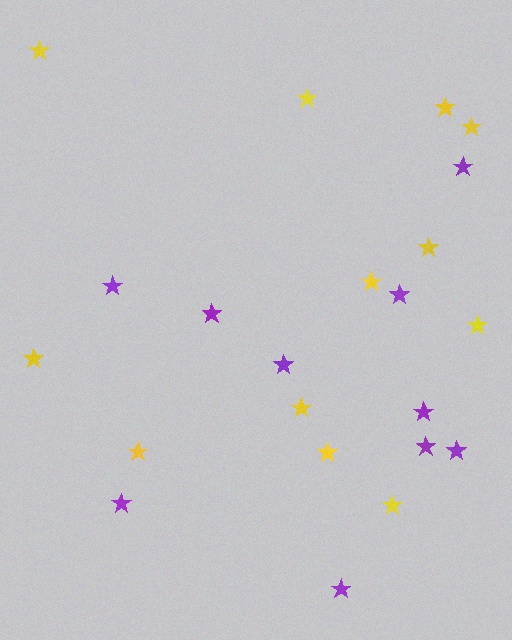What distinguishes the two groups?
There are 2 groups: one group of purple stars (10) and one group of yellow stars (12).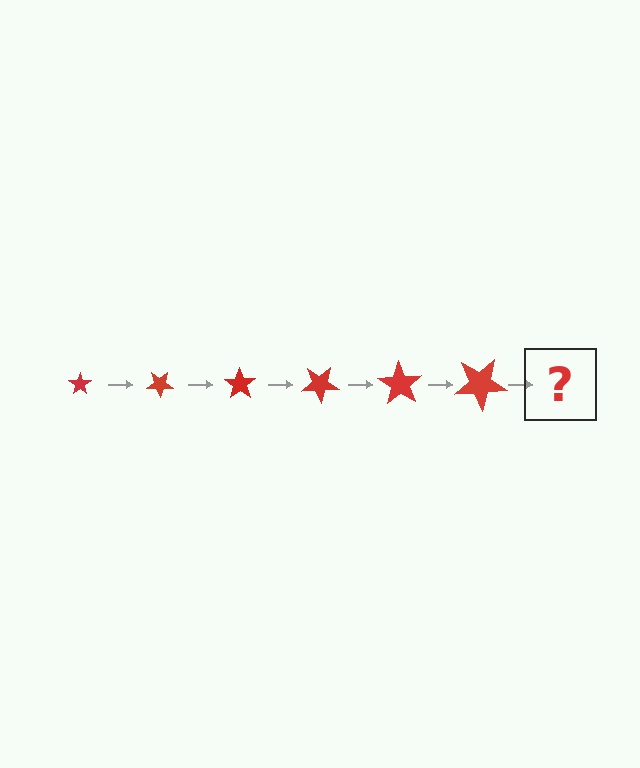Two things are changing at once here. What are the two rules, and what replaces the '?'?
The two rules are that the star grows larger each step and it rotates 35 degrees each step. The '?' should be a star, larger than the previous one and rotated 210 degrees from the start.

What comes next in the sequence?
The next element should be a star, larger than the previous one and rotated 210 degrees from the start.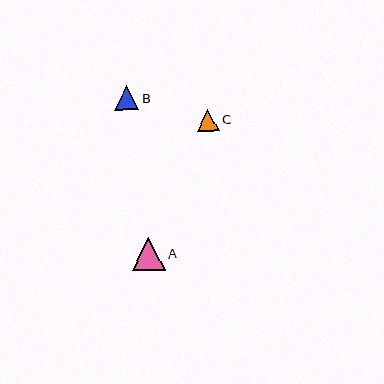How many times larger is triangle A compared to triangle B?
Triangle A is approximately 1.3 times the size of triangle B.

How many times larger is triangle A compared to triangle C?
Triangle A is approximately 1.5 times the size of triangle C.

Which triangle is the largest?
Triangle A is the largest with a size of approximately 33 pixels.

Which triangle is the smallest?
Triangle C is the smallest with a size of approximately 22 pixels.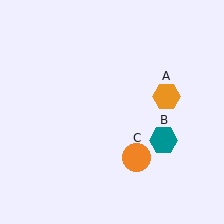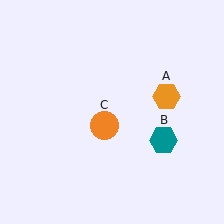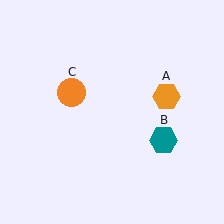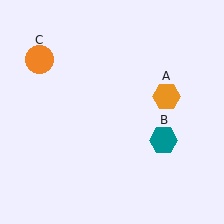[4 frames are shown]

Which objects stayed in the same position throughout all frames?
Orange hexagon (object A) and teal hexagon (object B) remained stationary.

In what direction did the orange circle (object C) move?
The orange circle (object C) moved up and to the left.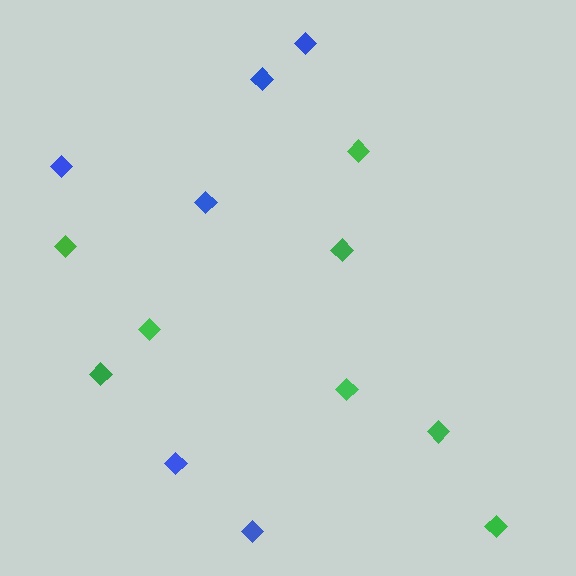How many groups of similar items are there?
There are 2 groups: one group of blue diamonds (6) and one group of green diamonds (8).